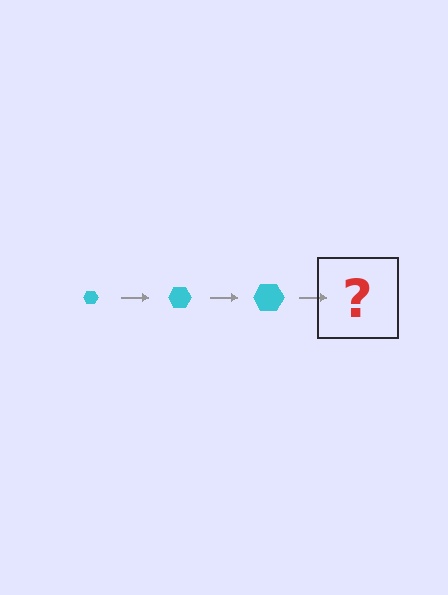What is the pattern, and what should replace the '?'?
The pattern is that the hexagon gets progressively larger each step. The '?' should be a cyan hexagon, larger than the previous one.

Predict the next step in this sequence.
The next step is a cyan hexagon, larger than the previous one.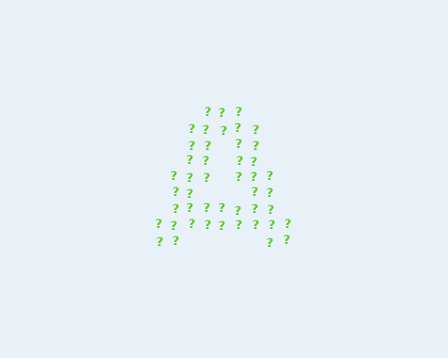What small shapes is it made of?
It is made of small question marks.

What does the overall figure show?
The overall figure shows the letter A.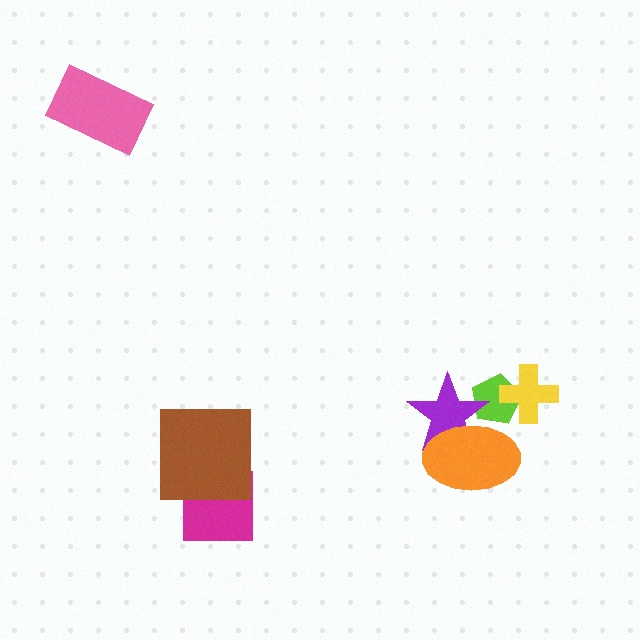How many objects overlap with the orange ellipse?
2 objects overlap with the orange ellipse.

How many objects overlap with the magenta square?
1 object overlaps with the magenta square.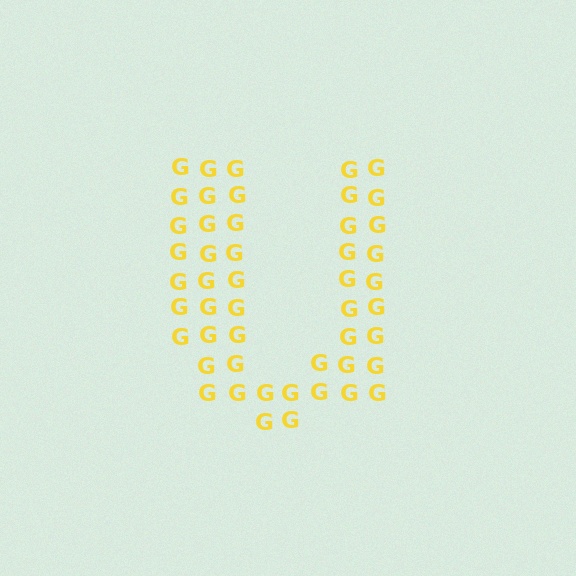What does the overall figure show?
The overall figure shows the letter U.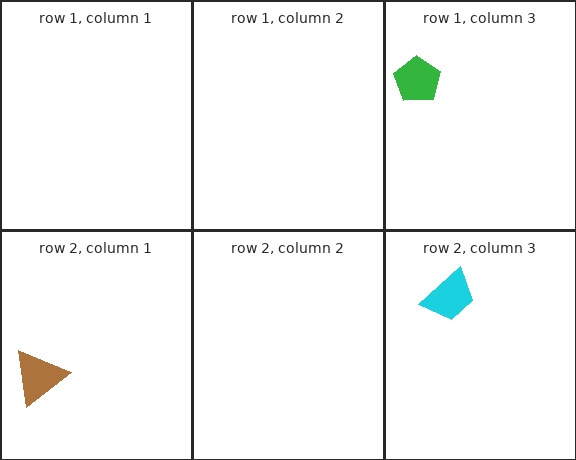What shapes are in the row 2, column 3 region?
The cyan trapezoid.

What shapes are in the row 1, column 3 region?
The green pentagon.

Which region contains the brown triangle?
The row 2, column 1 region.